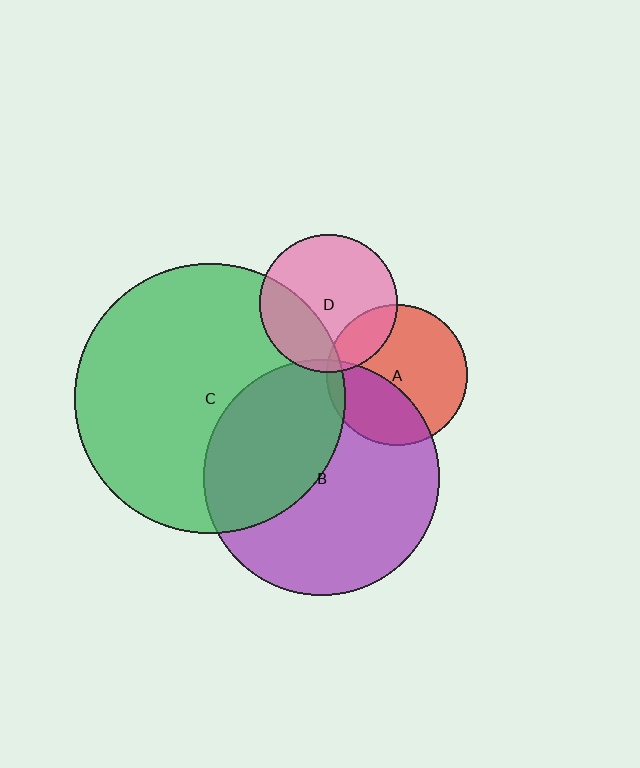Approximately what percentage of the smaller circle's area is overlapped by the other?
Approximately 5%.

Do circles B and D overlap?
Yes.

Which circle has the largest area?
Circle C (green).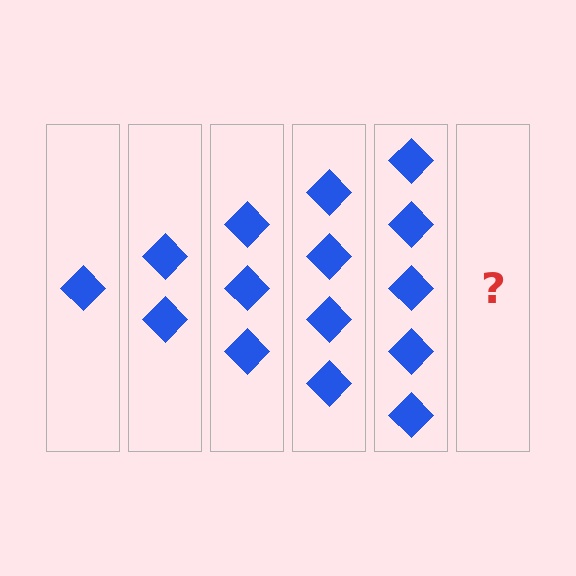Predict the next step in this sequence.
The next step is 6 diamonds.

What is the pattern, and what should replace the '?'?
The pattern is that each step adds one more diamond. The '?' should be 6 diamonds.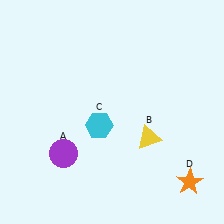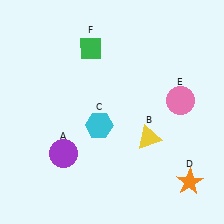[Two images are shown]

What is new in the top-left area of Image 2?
A green diamond (F) was added in the top-left area of Image 2.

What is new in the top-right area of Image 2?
A pink circle (E) was added in the top-right area of Image 2.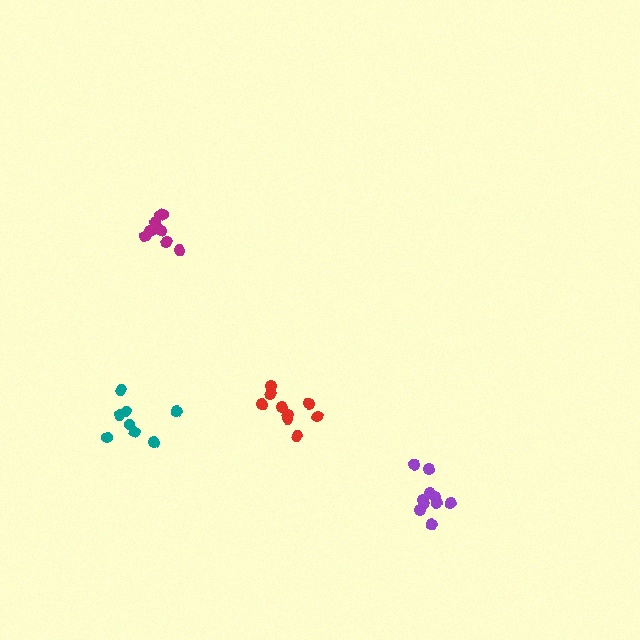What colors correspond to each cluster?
The clusters are colored: magenta, purple, red, teal.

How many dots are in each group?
Group 1: 9 dots, Group 2: 10 dots, Group 3: 9 dots, Group 4: 8 dots (36 total).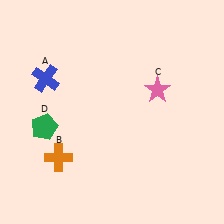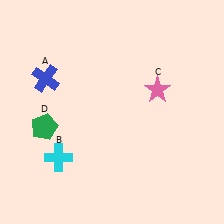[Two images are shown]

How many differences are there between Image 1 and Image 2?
There is 1 difference between the two images.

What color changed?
The cross (B) changed from orange in Image 1 to cyan in Image 2.